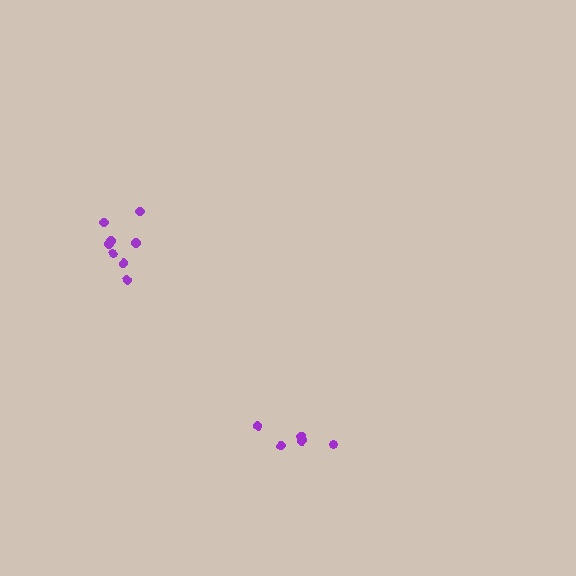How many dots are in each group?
Group 1: 5 dots, Group 2: 8 dots (13 total).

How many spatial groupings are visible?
There are 2 spatial groupings.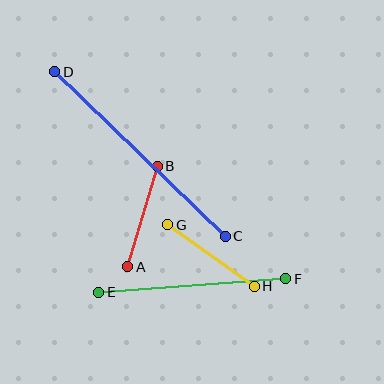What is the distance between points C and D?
The distance is approximately 237 pixels.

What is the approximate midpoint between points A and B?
The midpoint is at approximately (143, 217) pixels.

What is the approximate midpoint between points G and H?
The midpoint is at approximately (211, 255) pixels.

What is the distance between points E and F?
The distance is approximately 188 pixels.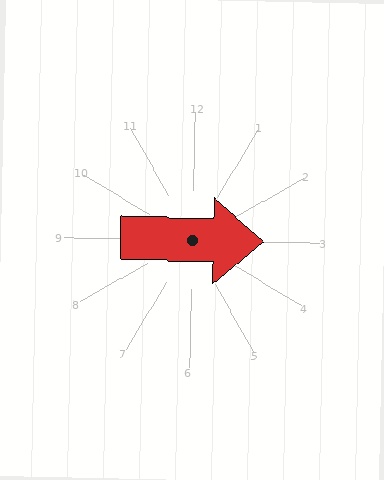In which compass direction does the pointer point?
East.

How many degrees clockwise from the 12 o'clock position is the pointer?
Approximately 90 degrees.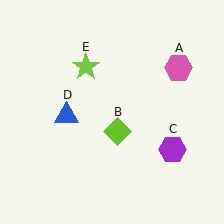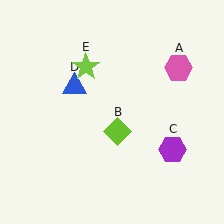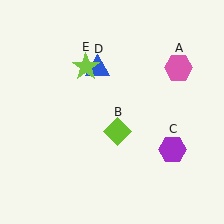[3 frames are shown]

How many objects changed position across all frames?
1 object changed position: blue triangle (object D).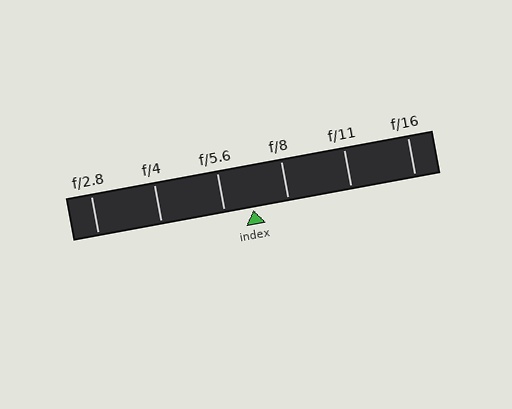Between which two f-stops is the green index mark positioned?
The index mark is between f/5.6 and f/8.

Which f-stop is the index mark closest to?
The index mark is closest to f/5.6.